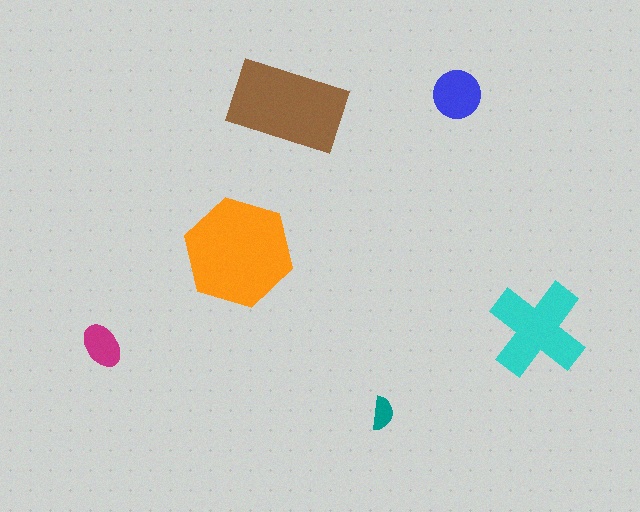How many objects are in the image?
There are 6 objects in the image.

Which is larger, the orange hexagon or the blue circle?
The orange hexagon.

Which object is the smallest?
The teal semicircle.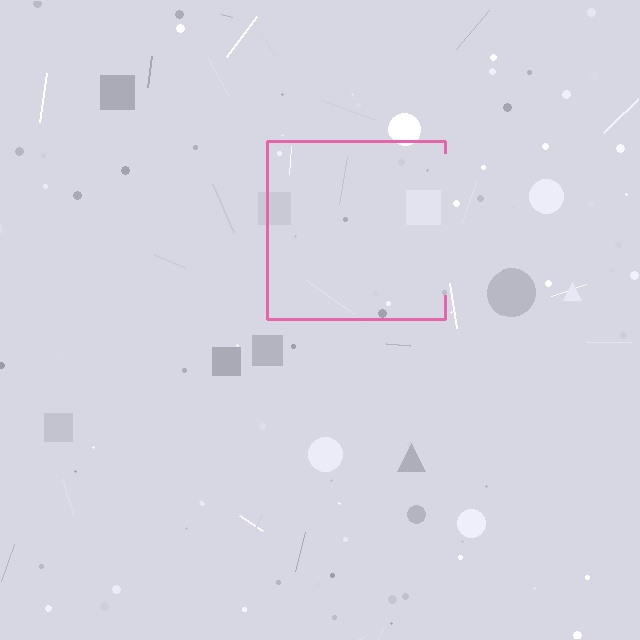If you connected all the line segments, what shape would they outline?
They would outline a square.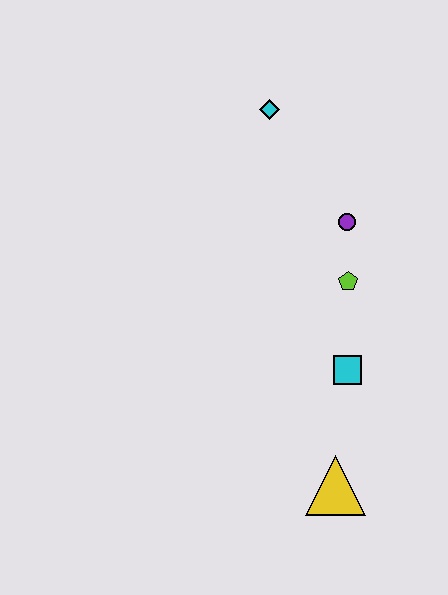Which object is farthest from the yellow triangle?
The cyan diamond is farthest from the yellow triangle.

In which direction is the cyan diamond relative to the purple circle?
The cyan diamond is above the purple circle.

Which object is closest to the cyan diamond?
The purple circle is closest to the cyan diamond.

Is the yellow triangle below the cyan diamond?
Yes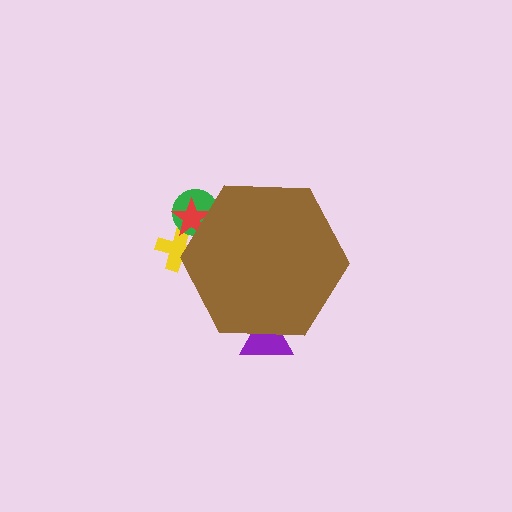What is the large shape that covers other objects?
A brown hexagon.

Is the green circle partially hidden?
Yes, the green circle is partially hidden behind the brown hexagon.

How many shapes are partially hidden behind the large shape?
4 shapes are partially hidden.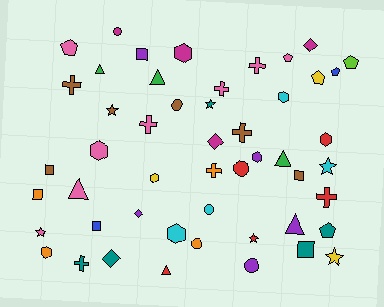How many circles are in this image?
There are 6 circles.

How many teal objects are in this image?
There are 5 teal objects.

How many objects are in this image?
There are 50 objects.